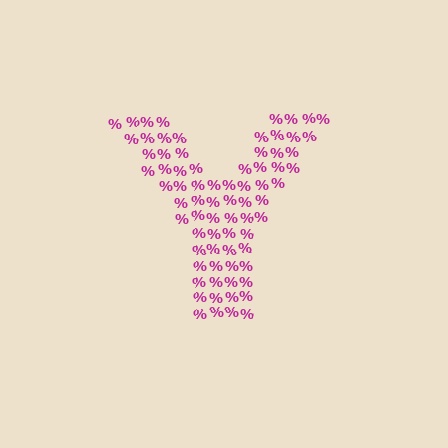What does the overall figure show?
The overall figure shows the letter Y.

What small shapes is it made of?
It is made of small percent signs.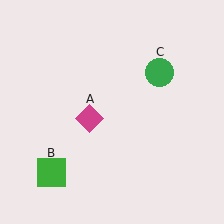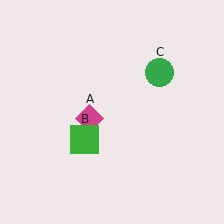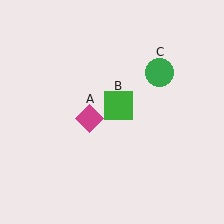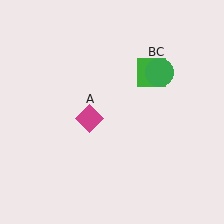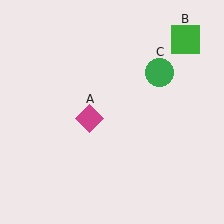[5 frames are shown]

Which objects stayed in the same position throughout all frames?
Magenta diamond (object A) and green circle (object C) remained stationary.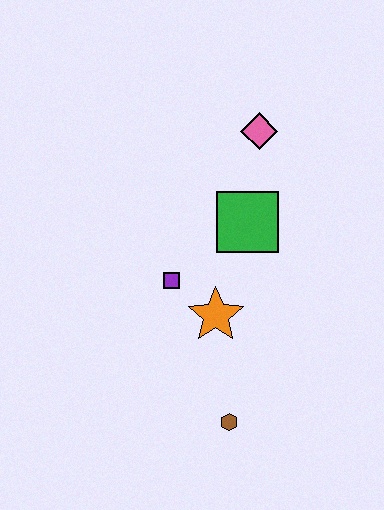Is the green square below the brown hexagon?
No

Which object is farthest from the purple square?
The pink diamond is farthest from the purple square.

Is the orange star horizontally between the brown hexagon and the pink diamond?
No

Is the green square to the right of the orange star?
Yes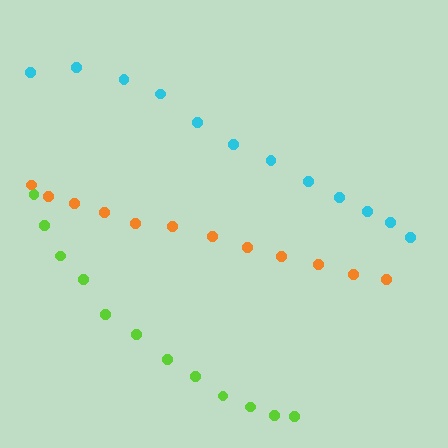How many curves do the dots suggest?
There are 3 distinct paths.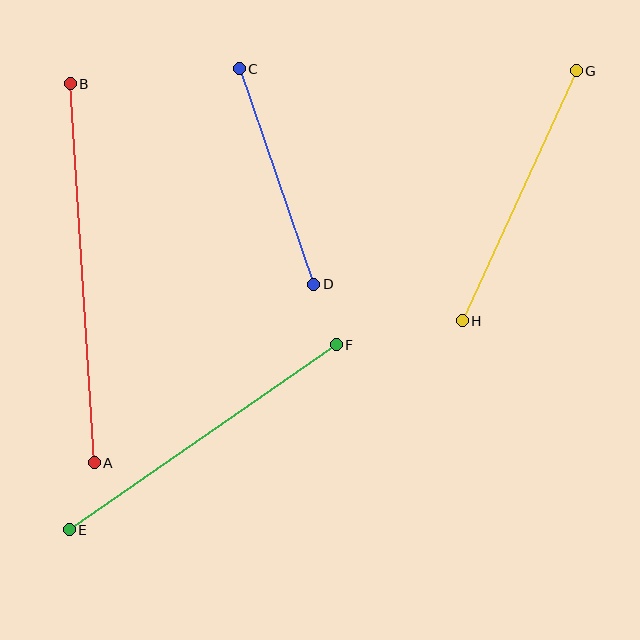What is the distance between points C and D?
The distance is approximately 228 pixels.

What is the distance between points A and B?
The distance is approximately 380 pixels.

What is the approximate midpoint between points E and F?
The midpoint is at approximately (203, 437) pixels.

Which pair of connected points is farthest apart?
Points A and B are farthest apart.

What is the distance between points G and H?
The distance is approximately 275 pixels.